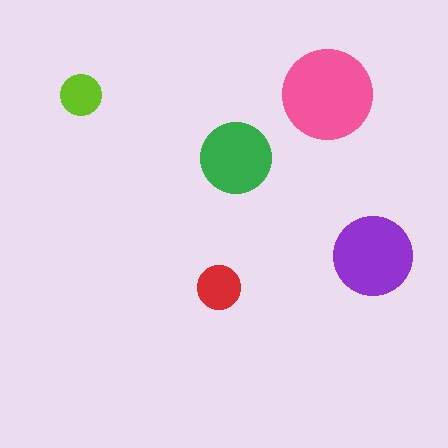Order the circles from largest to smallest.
the pink one, the purple one, the green one, the red one, the lime one.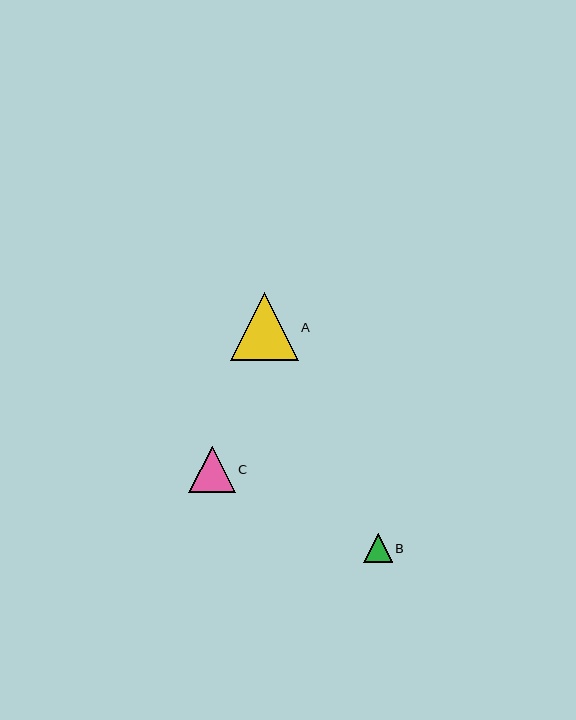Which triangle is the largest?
Triangle A is the largest with a size of approximately 68 pixels.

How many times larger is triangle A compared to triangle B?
Triangle A is approximately 2.4 times the size of triangle B.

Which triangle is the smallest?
Triangle B is the smallest with a size of approximately 28 pixels.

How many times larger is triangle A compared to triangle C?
Triangle A is approximately 1.5 times the size of triangle C.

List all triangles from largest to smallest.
From largest to smallest: A, C, B.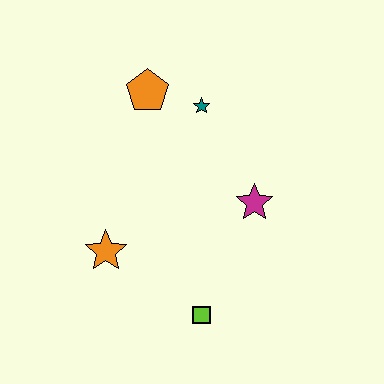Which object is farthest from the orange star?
The teal star is farthest from the orange star.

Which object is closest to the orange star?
The lime square is closest to the orange star.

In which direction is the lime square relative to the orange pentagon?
The lime square is below the orange pentagon.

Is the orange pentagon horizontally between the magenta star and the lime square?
No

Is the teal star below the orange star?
No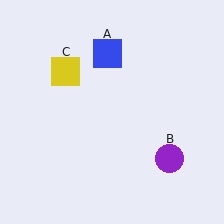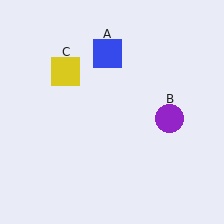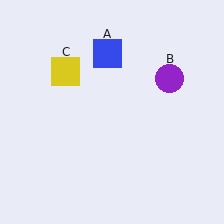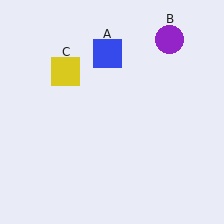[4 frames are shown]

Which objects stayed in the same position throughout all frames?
Blue square (object A) and yellow square (object C) remained stationary.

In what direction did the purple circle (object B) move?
The purple circle (object B) moved up.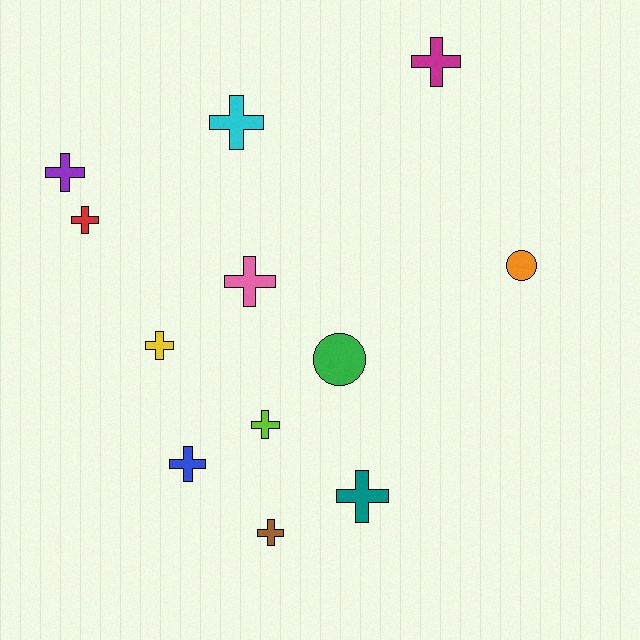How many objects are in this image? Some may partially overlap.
There are 12 objects.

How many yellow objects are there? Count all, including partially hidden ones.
There is 1 yellow object.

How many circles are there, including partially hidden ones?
There are 2 circles.